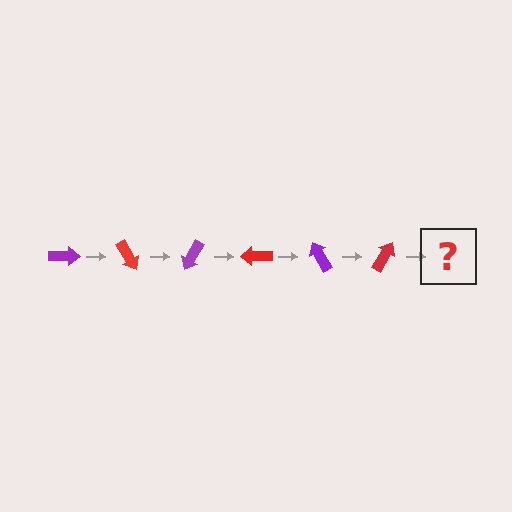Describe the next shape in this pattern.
It should be a purple arrow, rotated 360 degrees from the start.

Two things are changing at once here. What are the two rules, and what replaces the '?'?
The two rules are that it rotates 60 degrees each step and the color cycles through purple and red. The '?' should be a purple arrow, rotated 360 degrees from the start.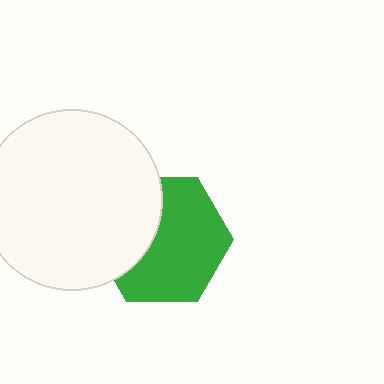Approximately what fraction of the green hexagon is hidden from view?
Roughly 36% of the green hexagon is hidden behind the white circle.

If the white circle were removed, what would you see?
You would see the complete green hexagon.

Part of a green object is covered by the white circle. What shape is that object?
It is a hexagon.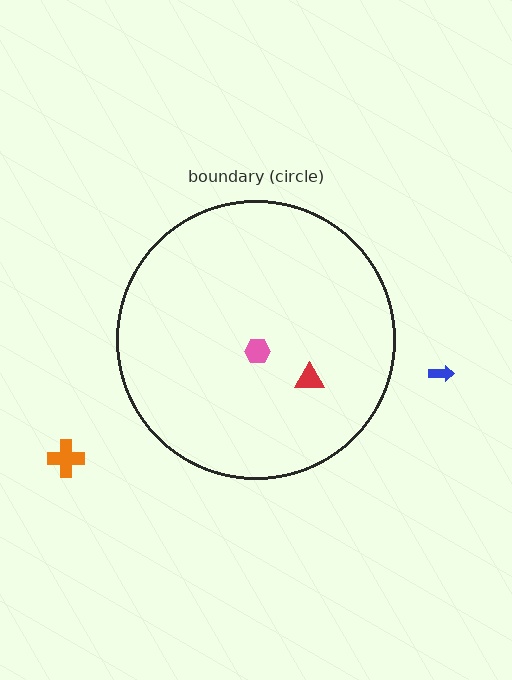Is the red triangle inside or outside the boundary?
Inside.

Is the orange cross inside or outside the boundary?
Outside.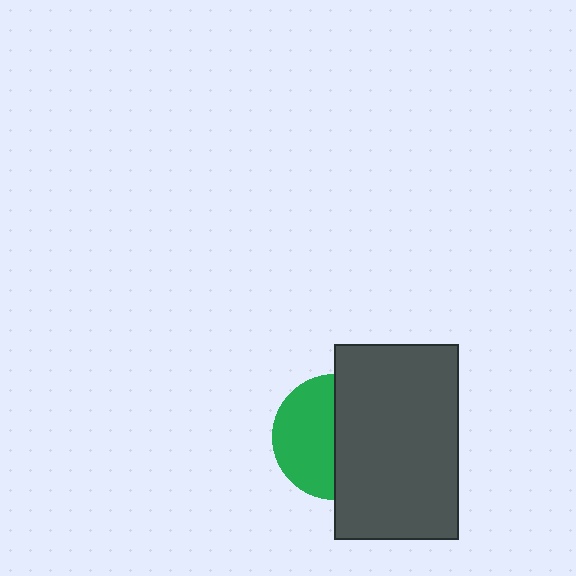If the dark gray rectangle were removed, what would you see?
You would see the complete green circle.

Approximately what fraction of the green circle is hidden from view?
Roughly 52% of the green circle is hidden behind the dark gray rectangle.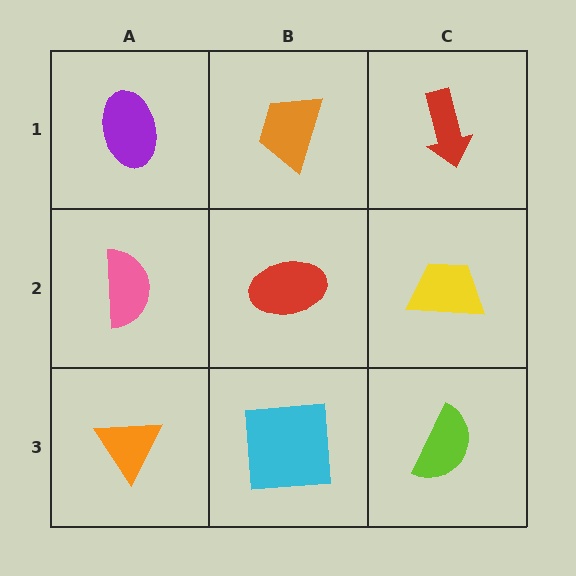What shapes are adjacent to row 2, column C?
A red arrow (row 1, column C), a lime semicircle (row 3, column C), a red ellipse (row 2, column B).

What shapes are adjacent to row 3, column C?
A yellow trapezoid (row 2, column C), a cyan square (row 3, column B).